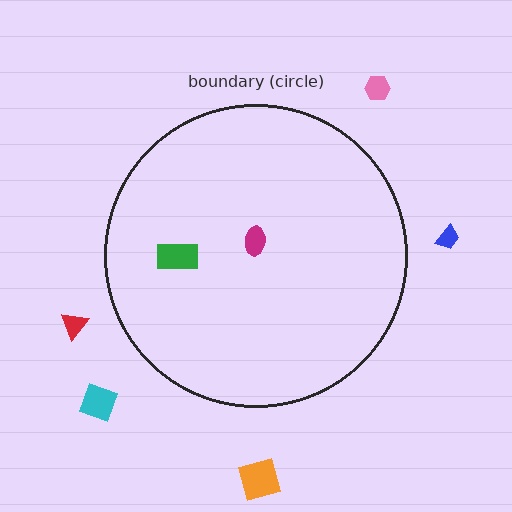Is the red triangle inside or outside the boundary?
Outside.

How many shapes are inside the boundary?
2 inside, 5 outside.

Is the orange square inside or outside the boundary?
Outside.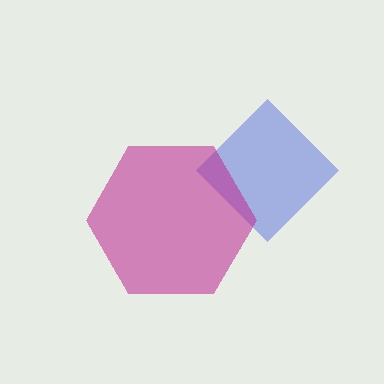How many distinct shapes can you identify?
There are 2 distinct shapes: a blue diamond, a magenta hexagon.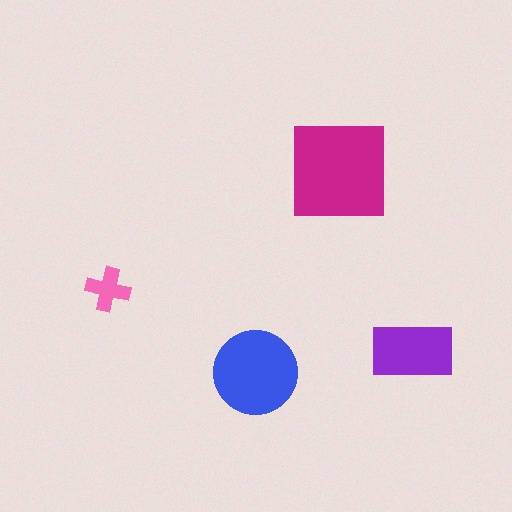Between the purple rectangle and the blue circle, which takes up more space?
The blue circle.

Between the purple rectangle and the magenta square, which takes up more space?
The magenta square.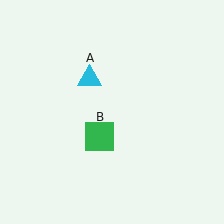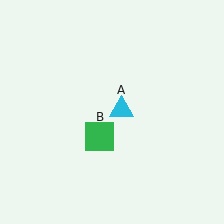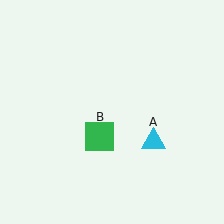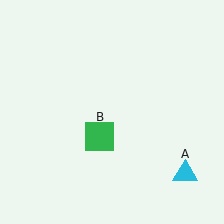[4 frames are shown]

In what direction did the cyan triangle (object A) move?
The cyan triangle (object A) moved down and to the right.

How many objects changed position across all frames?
1 object changed position: cyan triangle (object A).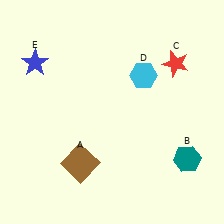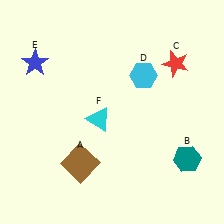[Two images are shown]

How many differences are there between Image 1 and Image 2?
There is 1 difference between the two images.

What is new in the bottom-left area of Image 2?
A cyan triangle (F) was added in the bottom-left area of Image 2.